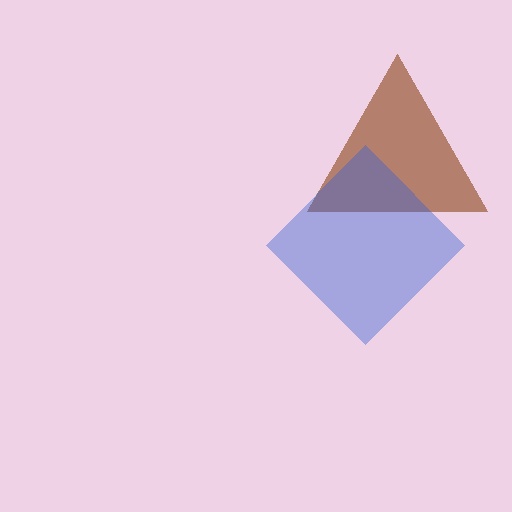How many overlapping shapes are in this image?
There are 2 overlapping shapes in the image.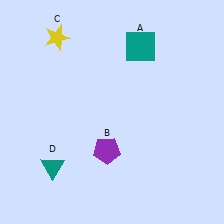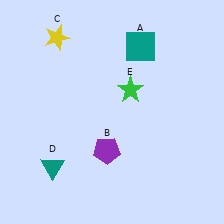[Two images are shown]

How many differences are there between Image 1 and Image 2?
There is 1 difference between the two images.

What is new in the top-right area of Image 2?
A green star (E) was added in the top-right area of Image 2.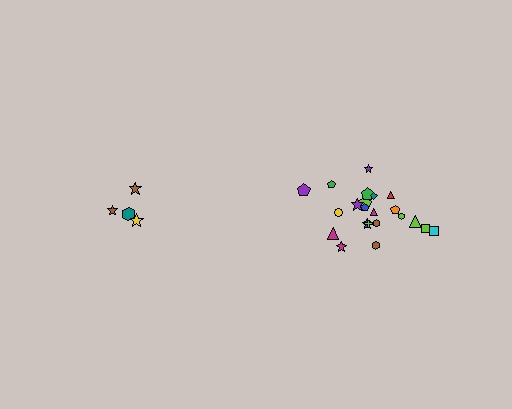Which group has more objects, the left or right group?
The right group.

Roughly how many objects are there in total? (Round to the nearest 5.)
Roughly 25 objects in total.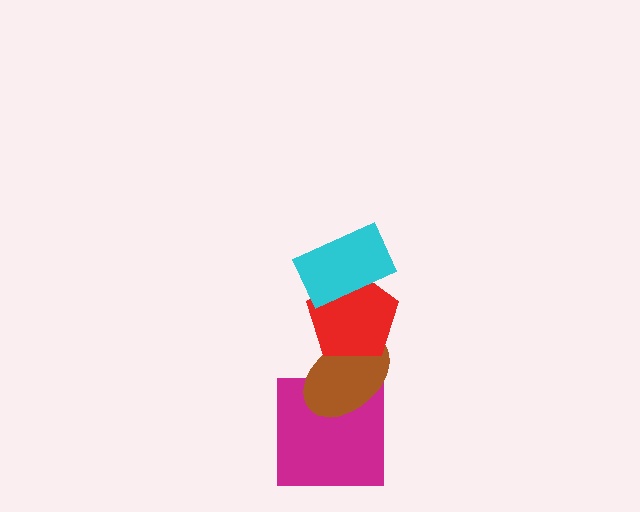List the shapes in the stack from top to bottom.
From top to bottom: the cyan rectangle, the red pentagon, the brown ellipse, the magenta square.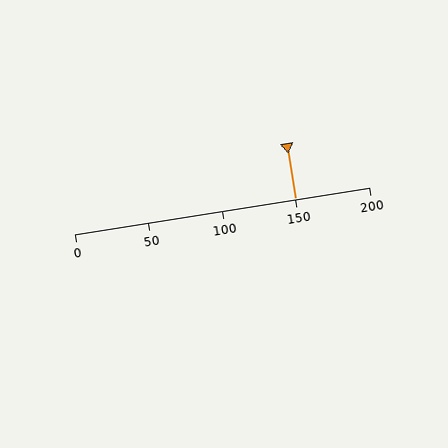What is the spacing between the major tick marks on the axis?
The major ticks are spaced 50 apart.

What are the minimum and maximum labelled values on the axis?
The axis runs from 0 to 200.